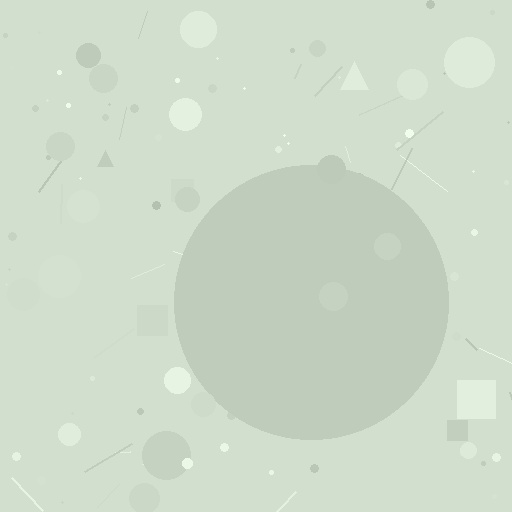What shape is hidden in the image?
A circle is hidden in the image.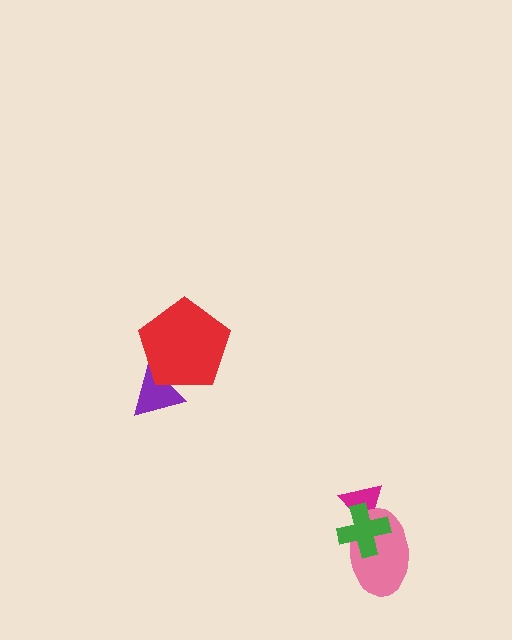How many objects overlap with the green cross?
2 objects overlap with the green cross.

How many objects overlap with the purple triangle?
1 object overlaps with the purple triangle.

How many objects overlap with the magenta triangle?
2 objects overlap with the magenta triangle.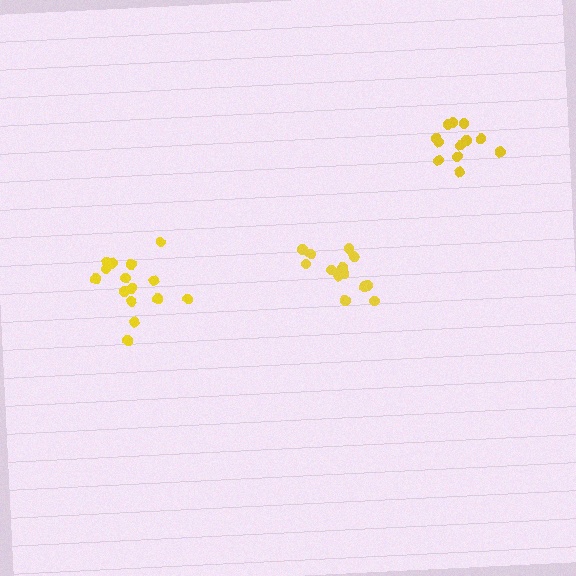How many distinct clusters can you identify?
There are 3 distinct clusters.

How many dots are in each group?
Group 1: 12 dots, Group 2: 13 dots, Group 3: 15 dots (40 total).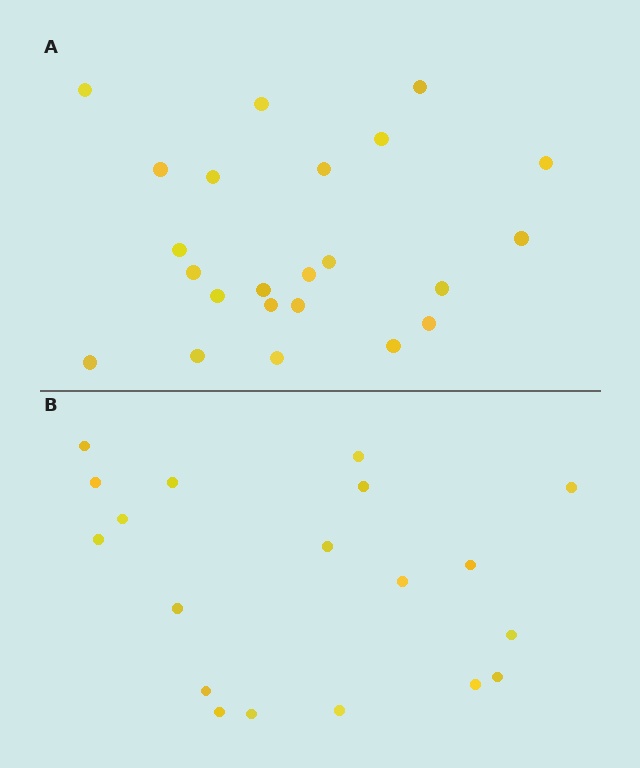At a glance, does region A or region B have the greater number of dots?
Region A (the top region) has more dots.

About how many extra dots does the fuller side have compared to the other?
Region A has about 4 more dots than region B.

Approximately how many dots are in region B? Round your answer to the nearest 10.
About 20 dots. (The exact count is 19, which rounds to 20.)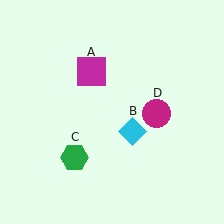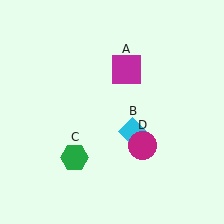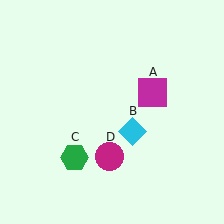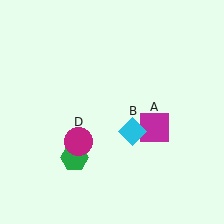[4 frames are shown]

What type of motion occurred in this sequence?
The magenta square (object A), magenta circle (object D) rotated clockwise around the center of the scene.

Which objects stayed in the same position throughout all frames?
Cyan diamond (object B) and green hexagon (object C) remained stationary.